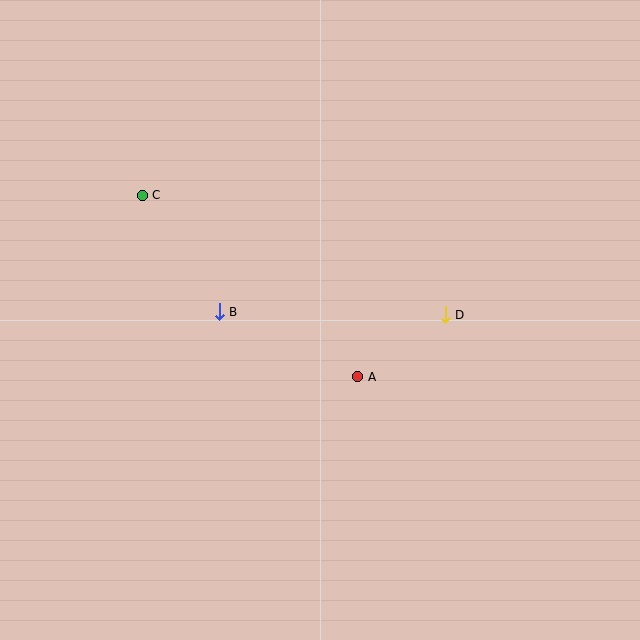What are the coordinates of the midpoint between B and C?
The midpoint between B and C is at (181, 253).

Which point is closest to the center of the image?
Point A at (358, 377) is closest to the center.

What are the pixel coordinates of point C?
Point C is at (142, 195).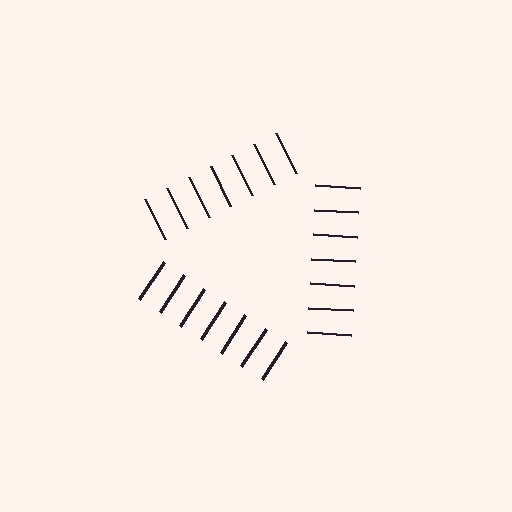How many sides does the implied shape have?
3 sides — the line-ends trace a triangle.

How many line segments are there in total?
21 — 7 along each of the 3 edges.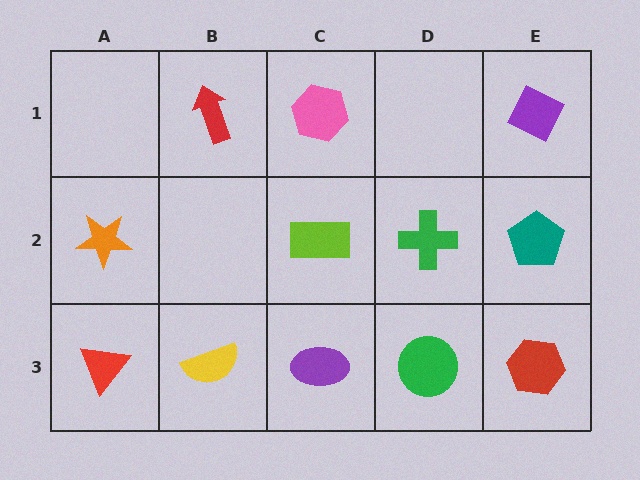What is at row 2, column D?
A green cross.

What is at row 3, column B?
A yellow semicircle.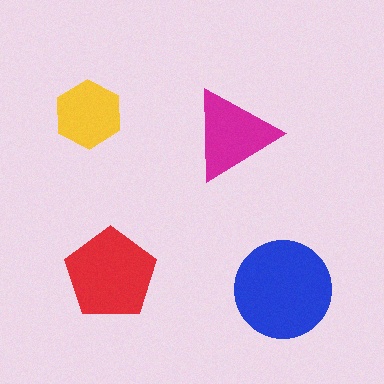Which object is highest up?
The yellow hexagon is topmost.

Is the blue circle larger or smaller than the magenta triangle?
Larger.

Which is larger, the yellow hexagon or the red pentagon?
The red pentagon.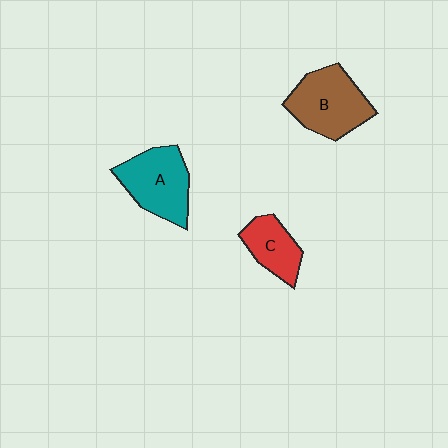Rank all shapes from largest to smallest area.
From largest to smallest: B (brown), A (teal), C (red).